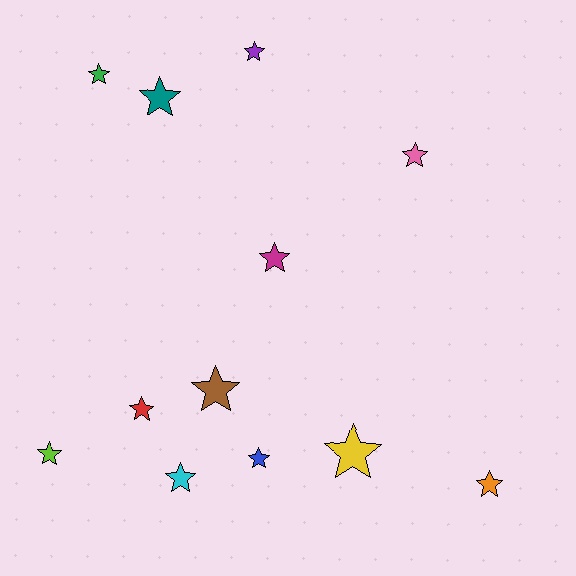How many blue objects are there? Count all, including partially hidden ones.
There is 1 blue object.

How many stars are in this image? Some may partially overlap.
There are 12 stars.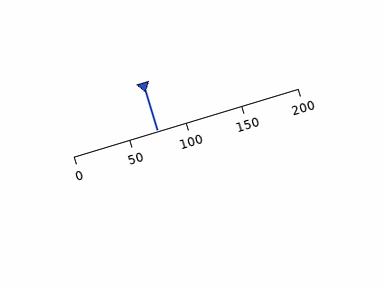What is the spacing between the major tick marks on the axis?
The major ticks are spaced 50 apart.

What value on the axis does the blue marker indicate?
The marker indicates approximately 75.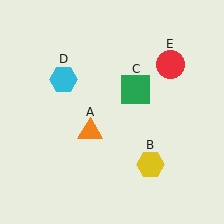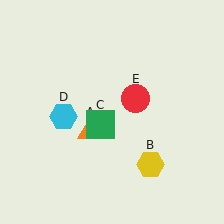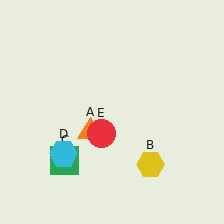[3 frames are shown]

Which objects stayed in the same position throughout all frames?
Orange triangle (object A) and yellow hexagon (object B) remained stationary.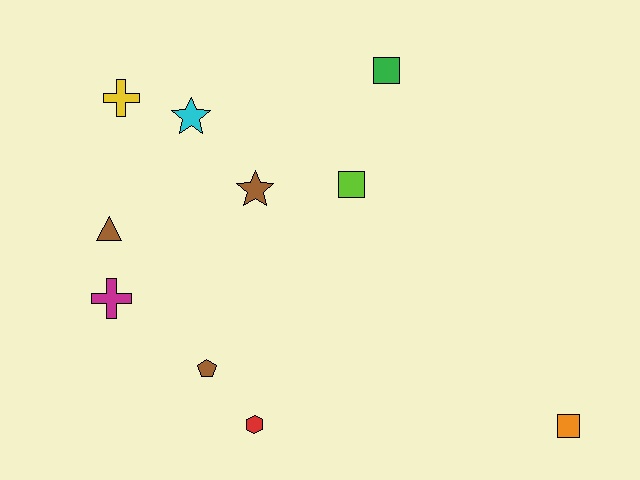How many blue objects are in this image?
There are no blue objects.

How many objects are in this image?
There are 10 objects.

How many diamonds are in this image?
There are no diamonds.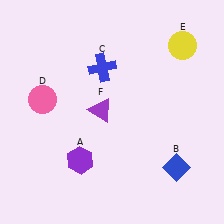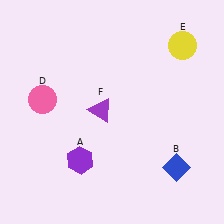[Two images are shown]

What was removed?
The blue cross (C) was removed in Image 2.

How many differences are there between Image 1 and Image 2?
There is 1 difference between the two images.